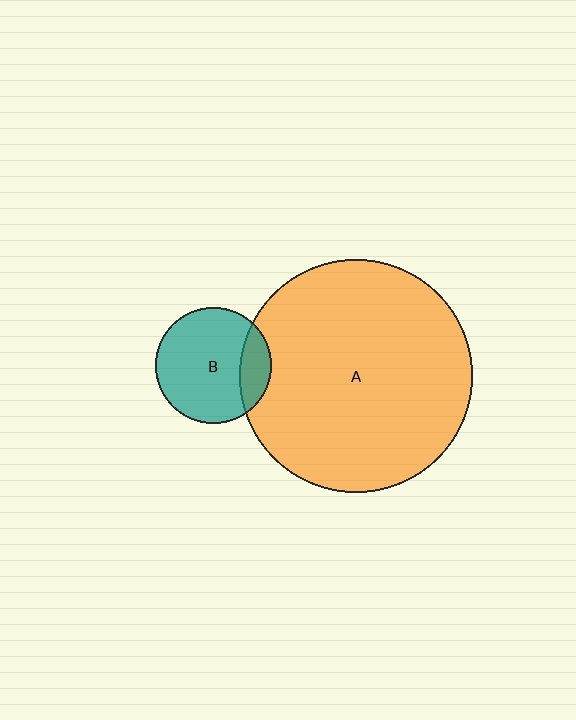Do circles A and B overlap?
Yes.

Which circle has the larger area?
Circle A (orange).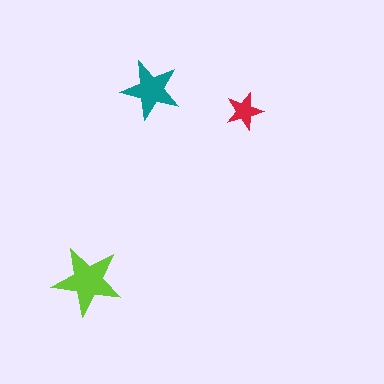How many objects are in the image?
There are 3 objects in the image.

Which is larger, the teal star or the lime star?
The lime one.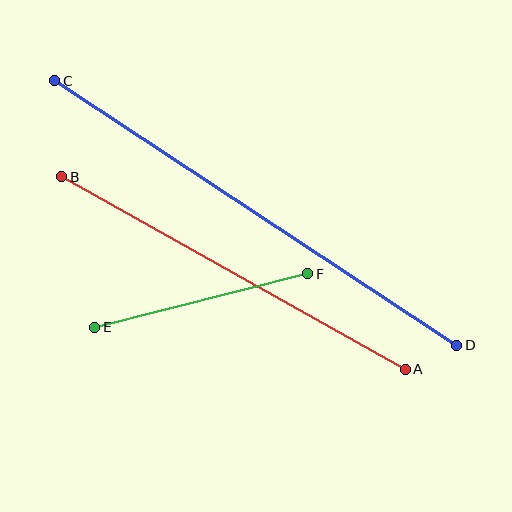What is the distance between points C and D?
The distance is approximately 481 pixels.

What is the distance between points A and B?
The distance is approximately 394 pixels.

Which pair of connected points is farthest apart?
Points C and D are farthest apart.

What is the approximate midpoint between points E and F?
The midpoint is at approximately (201, 300) pixels.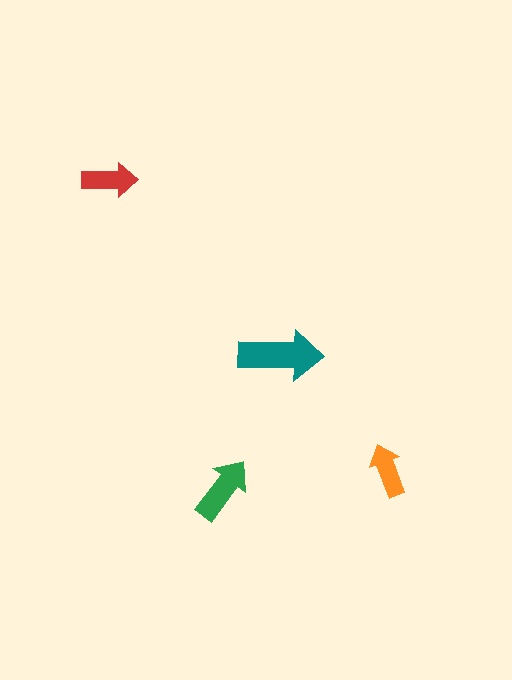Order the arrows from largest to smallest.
the teal one, the green one, the red one, the orange one.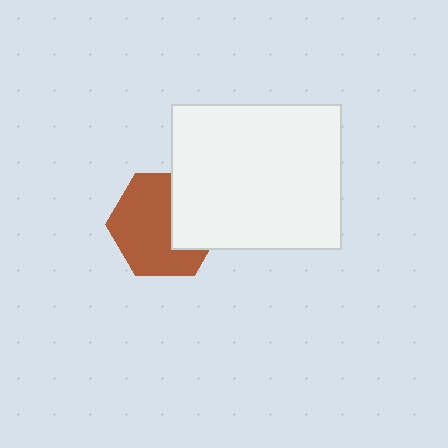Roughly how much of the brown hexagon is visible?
Most of it is visible (roughly 66%).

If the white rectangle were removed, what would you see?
You would see the complete brown hexagon.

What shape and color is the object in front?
The object in front is a white rectangle.